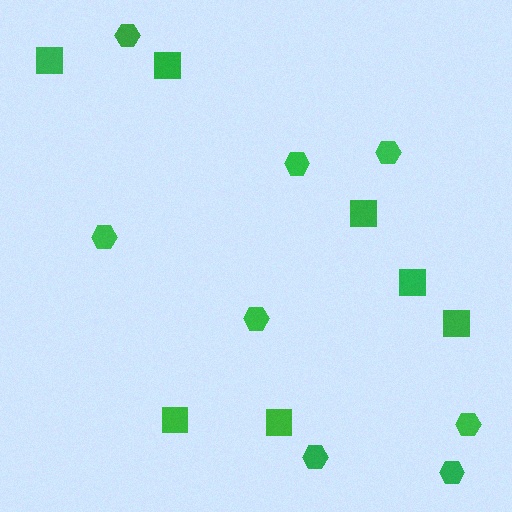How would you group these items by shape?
There are 2 groups: one group of hexagons (8) and one group of squares (7).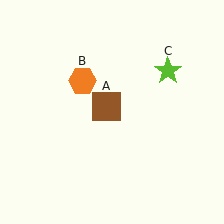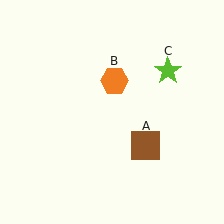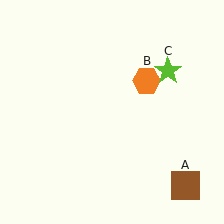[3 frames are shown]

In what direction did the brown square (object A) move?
The brown square (object A) moved down and to the right.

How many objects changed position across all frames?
2 objects changed position: brown square (object A), orange hexagon (object B).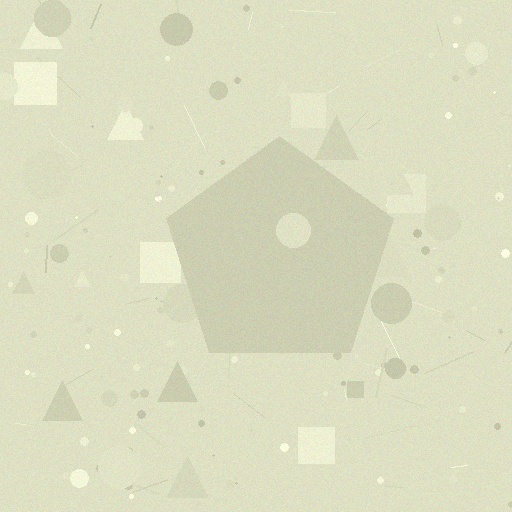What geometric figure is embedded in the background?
A pentagon is embedded in the background.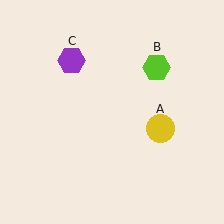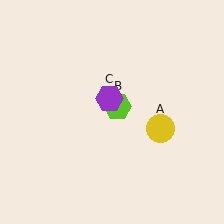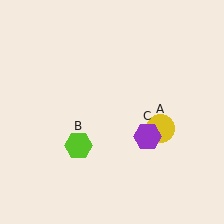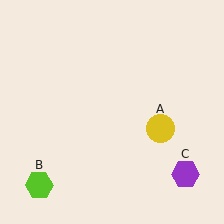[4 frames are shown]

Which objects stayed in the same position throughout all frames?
Yellow circle (object A) remained stationary.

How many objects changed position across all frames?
2 objects changed position: lime hexagon (object B), purple hexagon (object C).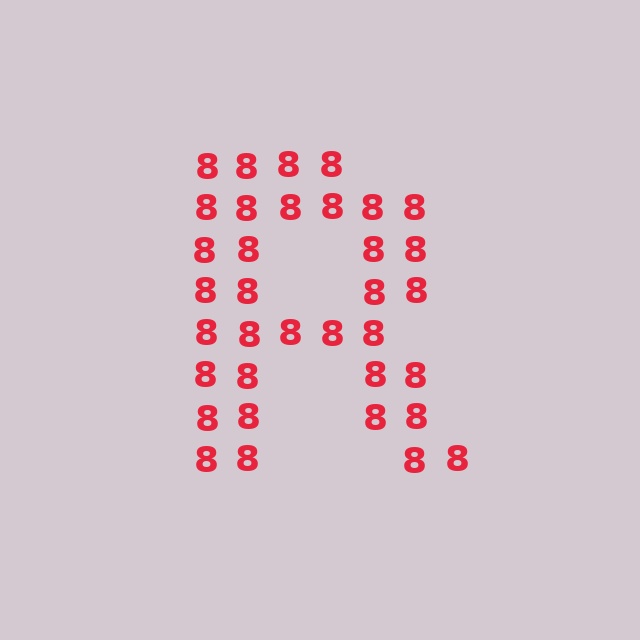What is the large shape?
The large shape is the letter R.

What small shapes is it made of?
It is made of small digit 8's.